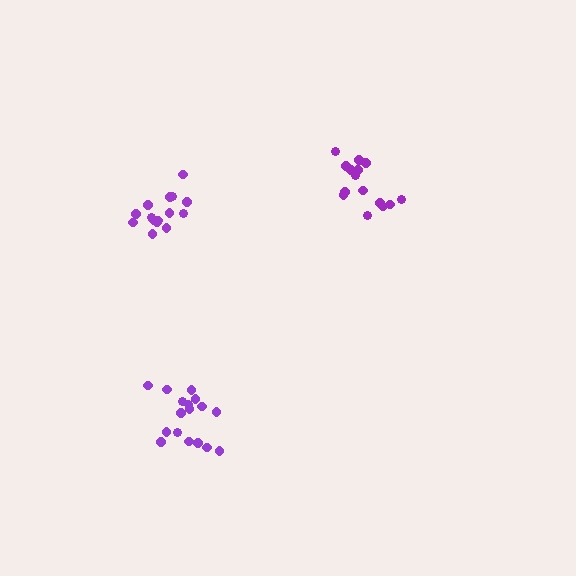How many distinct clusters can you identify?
There are 3 distinct clusters.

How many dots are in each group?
Group 1: 17 dots, Group 2: 15 dots, Group 3: 15 dots (47 total).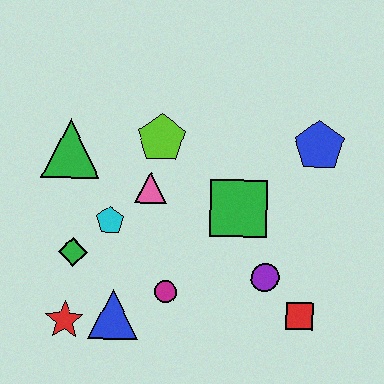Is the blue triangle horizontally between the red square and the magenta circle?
No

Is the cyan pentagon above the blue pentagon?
No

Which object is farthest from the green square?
The red star is farthest from the green square.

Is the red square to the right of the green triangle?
Yes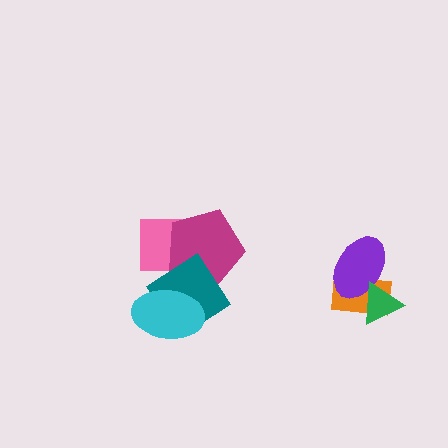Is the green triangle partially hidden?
No, no other shape covers it.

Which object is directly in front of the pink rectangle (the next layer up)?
The magenta pentagon is directly in front of the pink rectangle.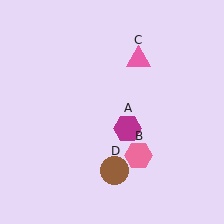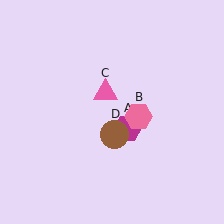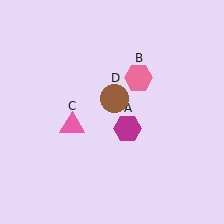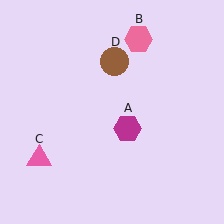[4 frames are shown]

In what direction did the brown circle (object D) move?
The brown circle (object D) moved up.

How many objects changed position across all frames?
3 objects changed position: pink hexagon (object B), pink triangle (object C), brown circle (object D).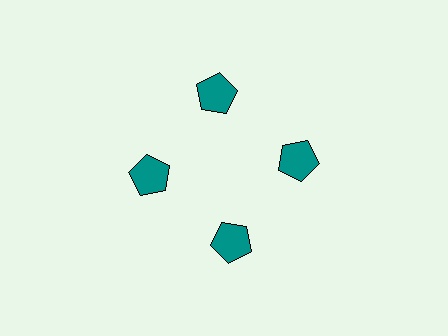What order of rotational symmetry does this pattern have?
This pattern has 4-fold rotational symmetry.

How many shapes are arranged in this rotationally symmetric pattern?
There are 4 shapes, arranged in 4 groups of 1.